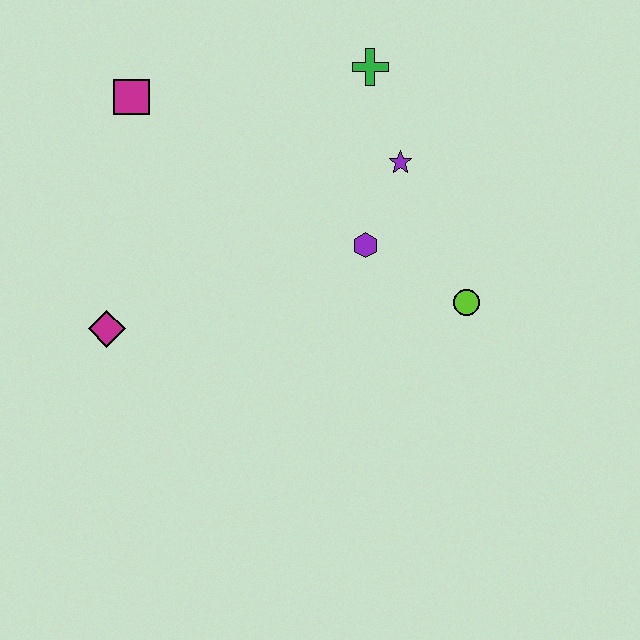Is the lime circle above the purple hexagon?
No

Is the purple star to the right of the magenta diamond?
Yes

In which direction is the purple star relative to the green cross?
The purple star is below the green cross.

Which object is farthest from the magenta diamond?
The green cross is farthest from the magenta diamond.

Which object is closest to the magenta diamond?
The magenta square is closest to the magenta diamond.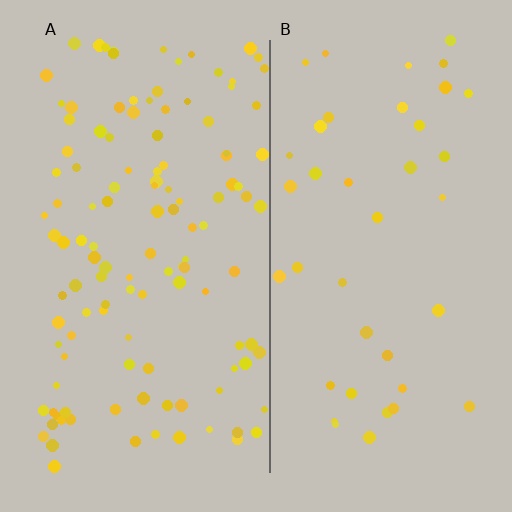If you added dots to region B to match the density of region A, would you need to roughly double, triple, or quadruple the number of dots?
Approximately triple.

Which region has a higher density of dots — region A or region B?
A (the left).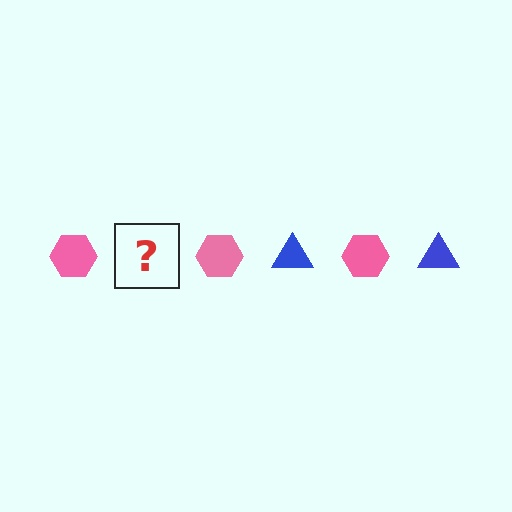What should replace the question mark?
The question mark should be replaced with a blue triangle.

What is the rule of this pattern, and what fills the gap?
The rule is that the pattern alternates between pink hexagon and blue triangle. The gap should be filled with a blue triangle.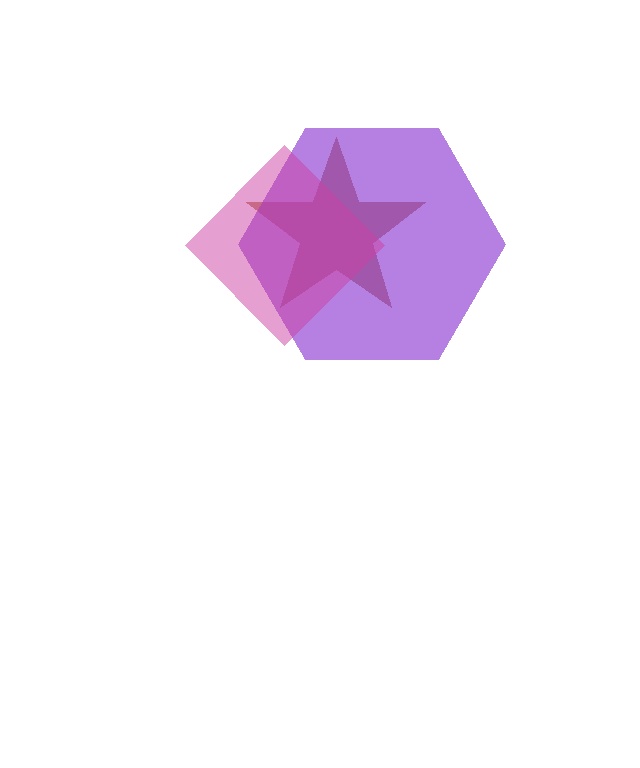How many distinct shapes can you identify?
There are 3 distinct shapes: a brown star, a purple hexagon, a magenta diamond.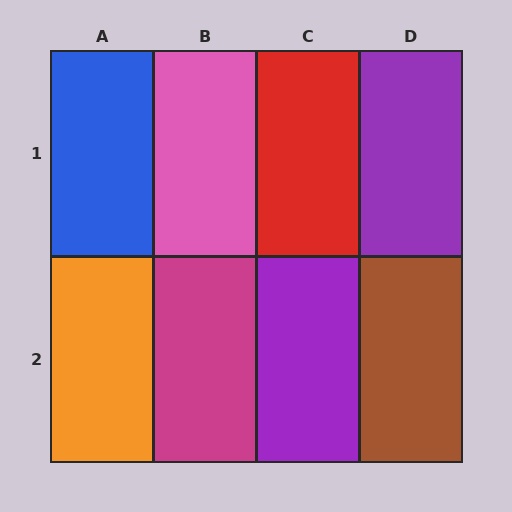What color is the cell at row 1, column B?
Pink.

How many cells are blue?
1 cell is blue.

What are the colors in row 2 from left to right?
Orange, magenta, purple, brown.